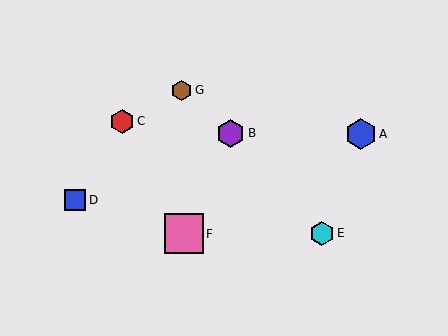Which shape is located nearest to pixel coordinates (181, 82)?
The brown hexagon (labeled G) at (182, 90) is nearest to that location.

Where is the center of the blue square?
The center of the blue square is at (75, 200).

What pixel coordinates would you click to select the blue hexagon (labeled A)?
Click at (361, 134) to select the blue hexagon A.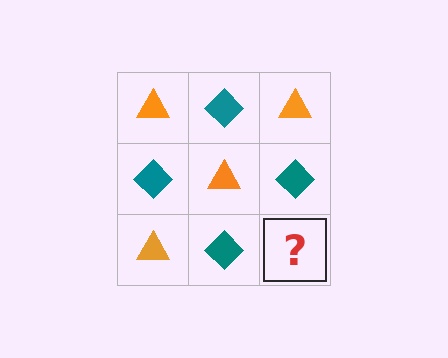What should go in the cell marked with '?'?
The missing cell should contain an orange triangle.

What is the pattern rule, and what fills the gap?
The rule is that it alternates orange triangle and teal diamond in a checkerboard pattern. The gap should be filled with an orange triangle.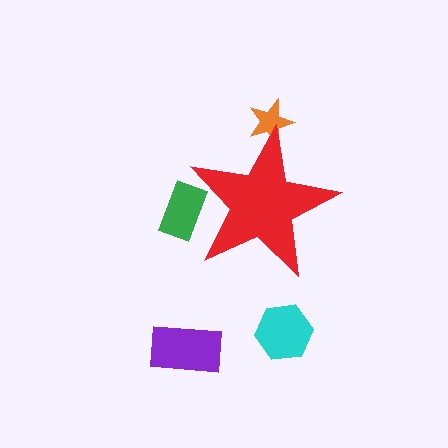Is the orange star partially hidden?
Yes, the orange star is partially hidden behind the red star.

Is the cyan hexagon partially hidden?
No, the cyan hexagon is fully visible.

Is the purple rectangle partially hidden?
No, the purple rectangle is fully visible.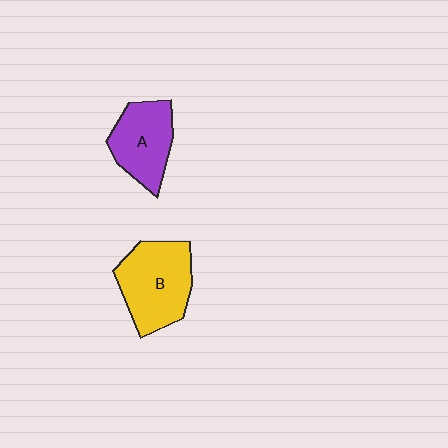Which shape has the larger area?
Shape B (yellow).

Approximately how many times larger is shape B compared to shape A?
Approximately 1.3 times.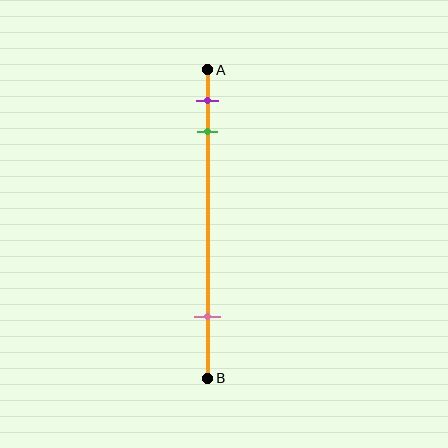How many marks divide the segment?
There are 3 marks dividing the segment.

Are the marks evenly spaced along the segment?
No, the marks are not evenly spaced.